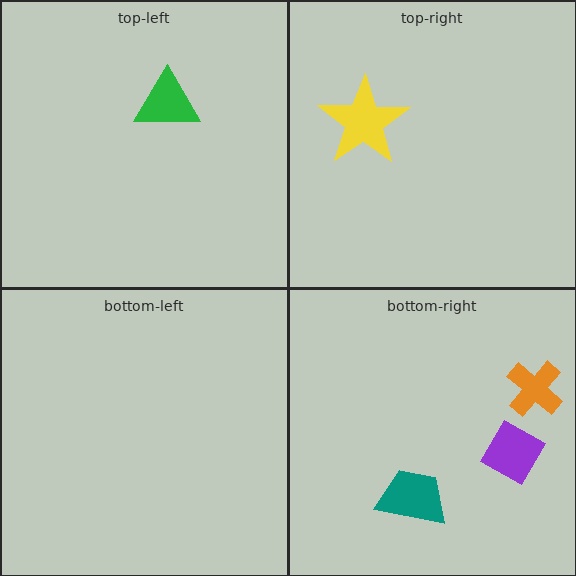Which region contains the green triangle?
The top-left region.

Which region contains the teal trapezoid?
The bottom-right region.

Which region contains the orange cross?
The bottom-right region.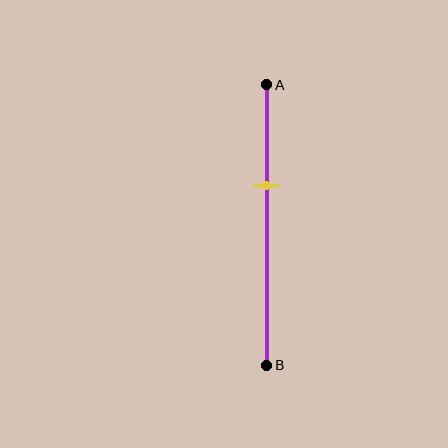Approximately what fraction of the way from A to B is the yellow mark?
The yellow mark is approximately 35% of the way from A to B.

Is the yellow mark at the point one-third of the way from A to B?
Yes, the mark is approximately at the one-third point.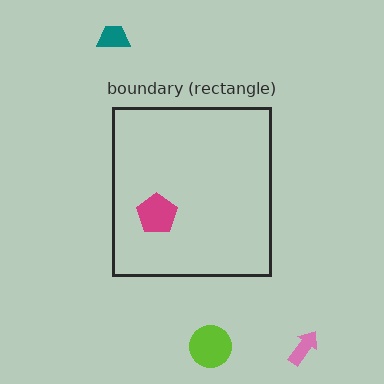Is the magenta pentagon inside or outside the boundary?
Inside.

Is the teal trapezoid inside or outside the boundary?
Outside.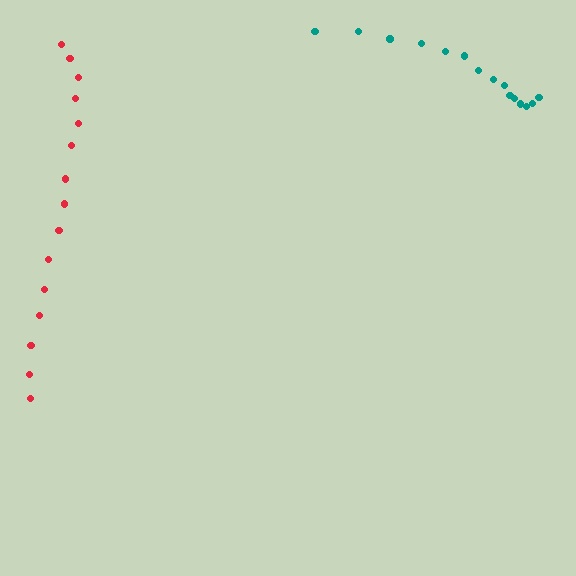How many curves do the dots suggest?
There are 2 distinct paths.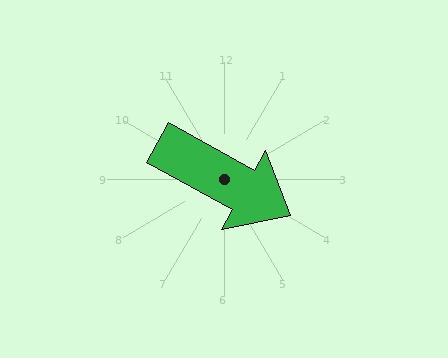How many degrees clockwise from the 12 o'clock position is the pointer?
Approximately 119 degrees.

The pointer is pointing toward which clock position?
Roughly 4 o'clock.